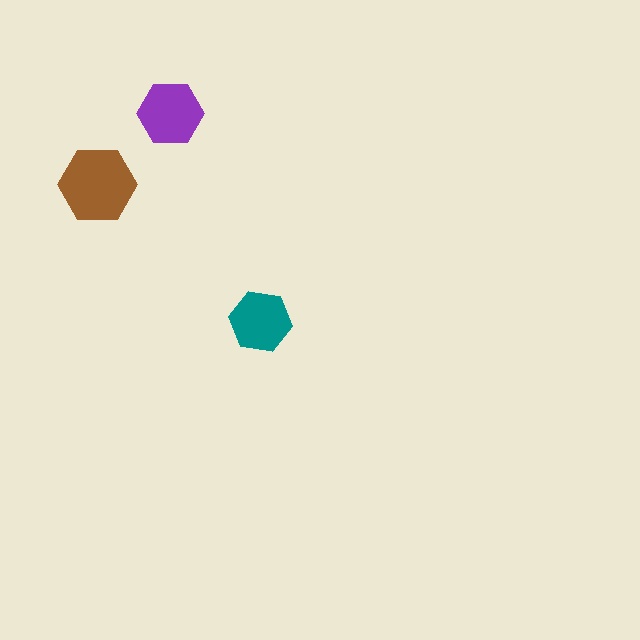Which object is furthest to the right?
The teal hexagon is rightmost.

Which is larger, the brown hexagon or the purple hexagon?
The brown one.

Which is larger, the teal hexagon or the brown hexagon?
The brown one.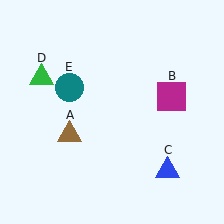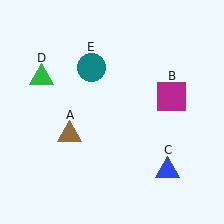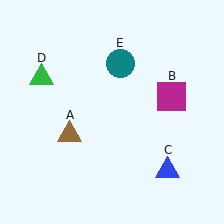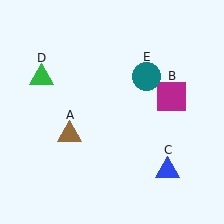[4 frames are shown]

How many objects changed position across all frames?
1 object changed position: teal circle (object E).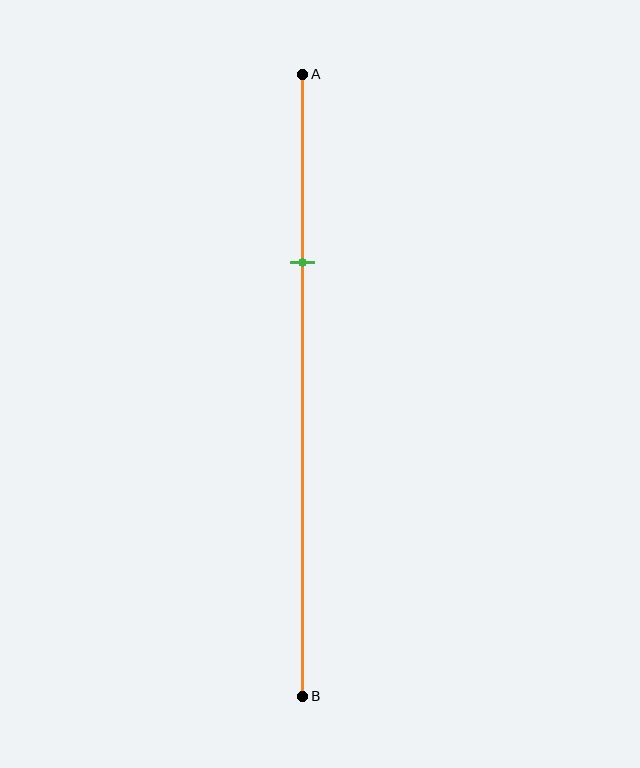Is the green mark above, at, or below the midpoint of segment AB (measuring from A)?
The green mark is above the midpoint of segment AB.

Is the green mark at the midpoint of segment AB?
No, the mark is at about 30% from A, not at the 50% midpoint.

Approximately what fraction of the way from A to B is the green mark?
The green mark is approximately 30% of the way from A to B.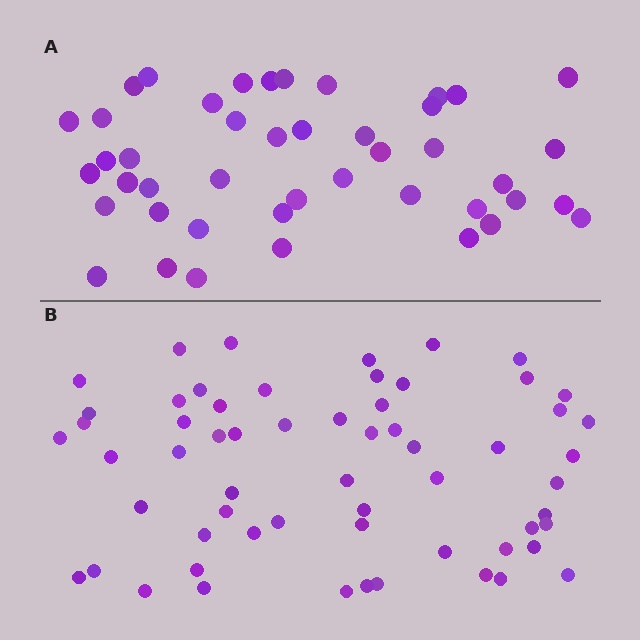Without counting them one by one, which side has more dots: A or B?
Region B (the bottom region) has more dots.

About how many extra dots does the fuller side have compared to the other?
Region B has approximately 15 more dots than region A.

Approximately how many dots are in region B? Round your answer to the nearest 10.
About 60 dots.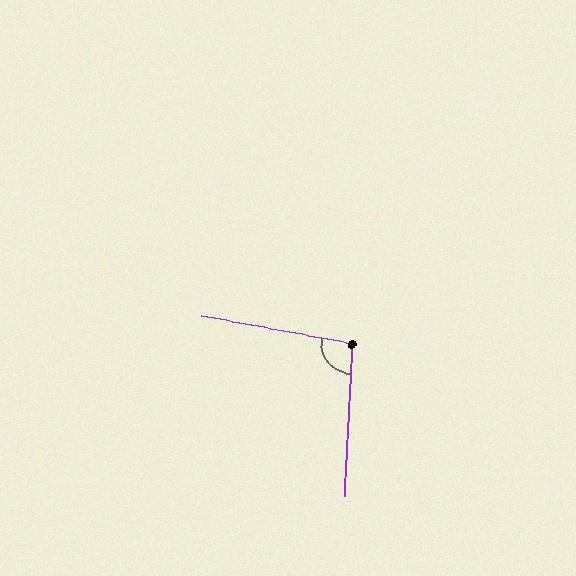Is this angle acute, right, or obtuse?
It is obtuse.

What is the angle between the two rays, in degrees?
Approximately 98 degrees.